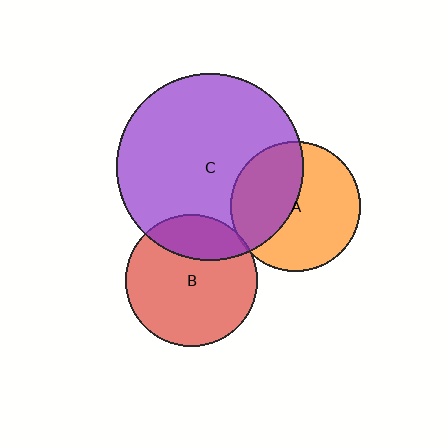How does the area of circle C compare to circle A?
Approximately 2.1 times.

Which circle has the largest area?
Circle C (purple).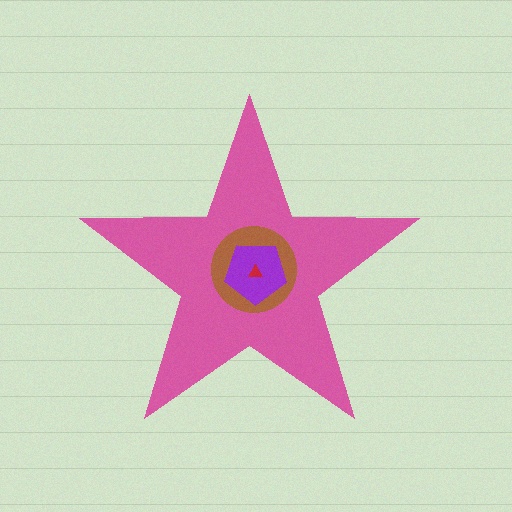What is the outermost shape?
The pink star.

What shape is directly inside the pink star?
The brown circle.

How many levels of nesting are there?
4.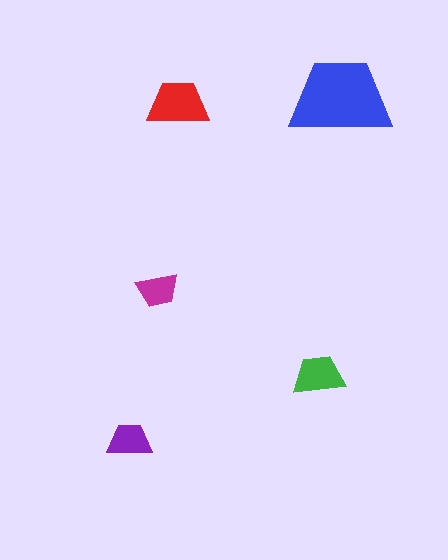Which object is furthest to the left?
The purple trapezoid is leftmost.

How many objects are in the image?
There are 5 objects in the image.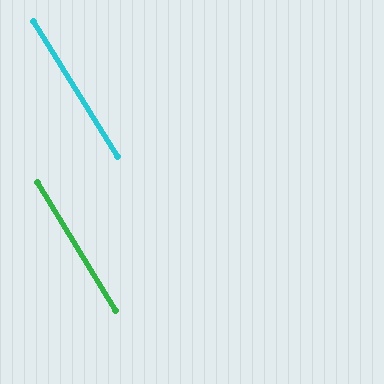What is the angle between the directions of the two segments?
Approximately 0 degrees.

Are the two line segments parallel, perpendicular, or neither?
Parallel — their directions differ by only 0.4°.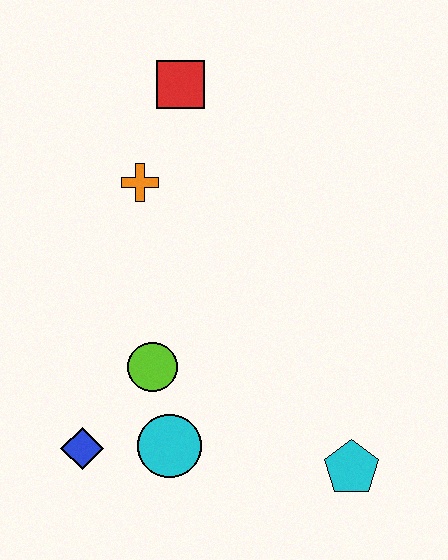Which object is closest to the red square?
The orange cross is closest to the red square.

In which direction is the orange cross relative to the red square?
The orange cross is below the red square.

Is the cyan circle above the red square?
No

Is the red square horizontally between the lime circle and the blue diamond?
No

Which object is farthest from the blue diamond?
The red square is farthest from the blue diamond.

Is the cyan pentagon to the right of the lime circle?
Yes